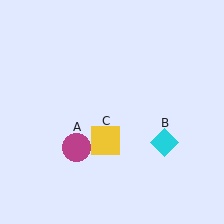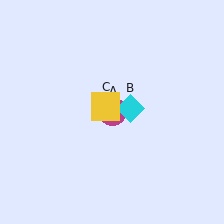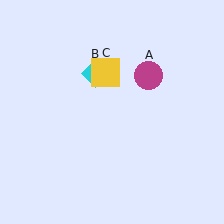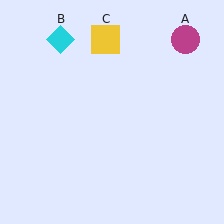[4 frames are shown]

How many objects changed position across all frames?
3 objects changed position: magenta circle (object A), cyan diamond (object B), yellow square (object C).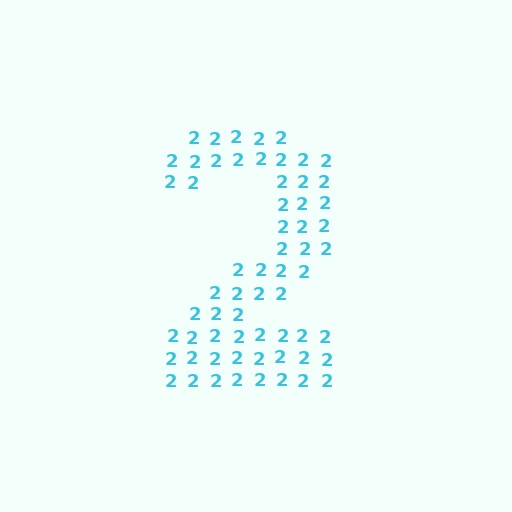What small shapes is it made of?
It is made of small digit 2's.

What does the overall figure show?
The overall figure shows the digit 2.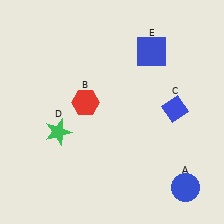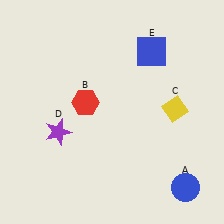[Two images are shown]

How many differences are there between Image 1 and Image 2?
There are 2 differences between the two images.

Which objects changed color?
C changed from blue to yellow. D changed from green to purple.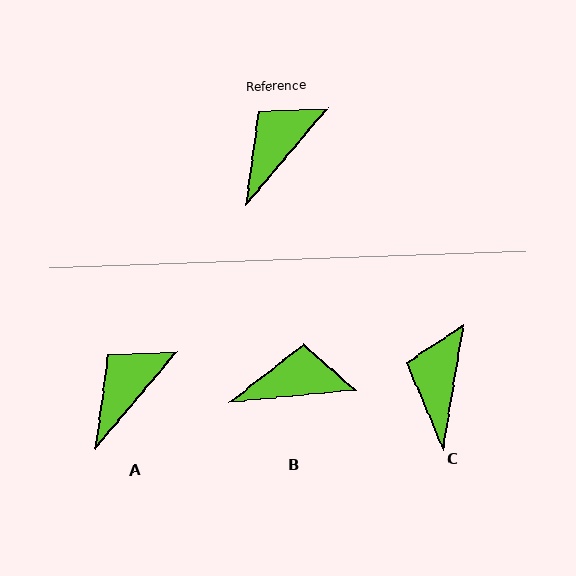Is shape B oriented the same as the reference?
No, it is off by about 44 degrees.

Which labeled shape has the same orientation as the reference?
A.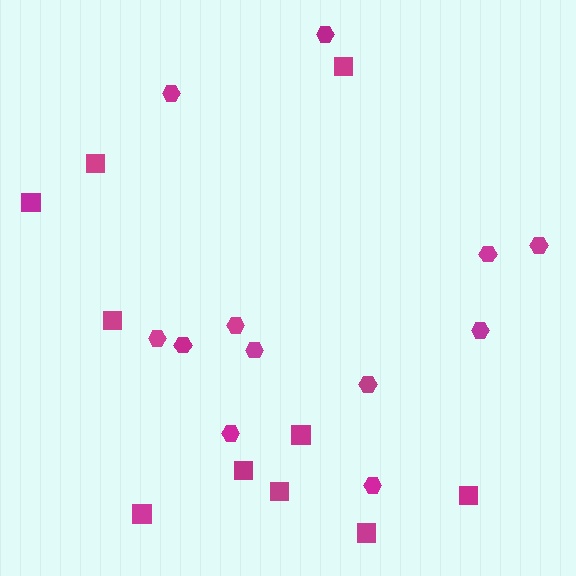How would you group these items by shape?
There are 2 groups: one group of hexagons (12) and one group of squares (10).